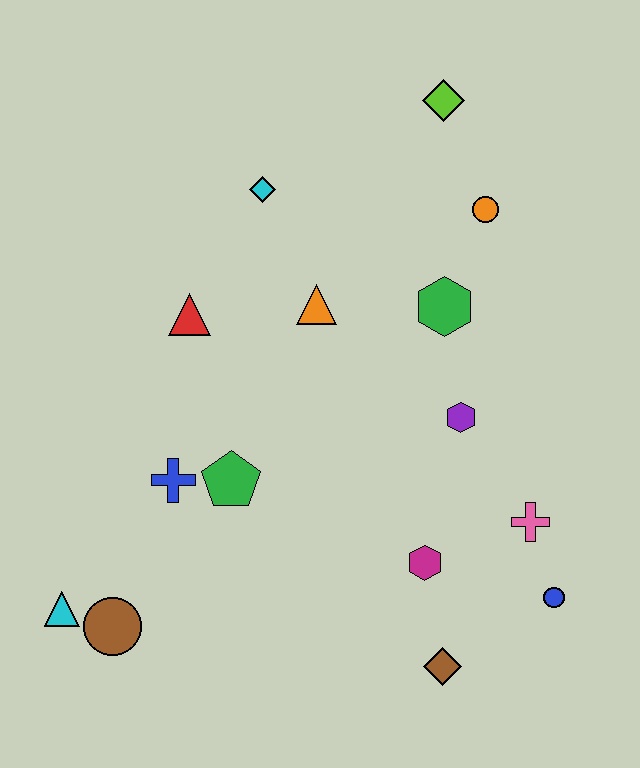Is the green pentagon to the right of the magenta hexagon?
No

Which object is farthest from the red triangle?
The blue circle is farthest from the red triangle.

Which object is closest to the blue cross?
The green pentagon is closest to the blue cross.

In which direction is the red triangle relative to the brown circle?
The red triangle is above the brown circle.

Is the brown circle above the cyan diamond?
No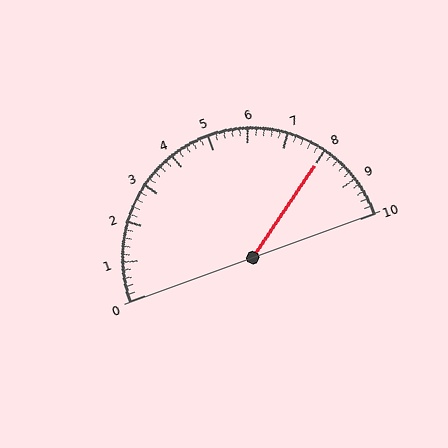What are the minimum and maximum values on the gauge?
The gauge ranges from 0 to 10.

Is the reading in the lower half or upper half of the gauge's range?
The reading is in the upper half of the range (0 to 10).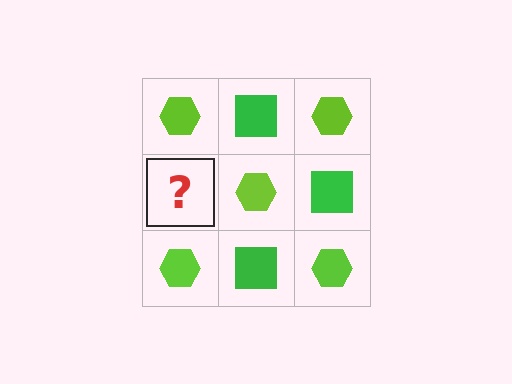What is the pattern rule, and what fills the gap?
The rule is that it alternates lime hexagon and green square in a checkerboard pattern. The gap should be filled with a green square.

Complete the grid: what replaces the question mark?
The question mark should be replaced with a green square.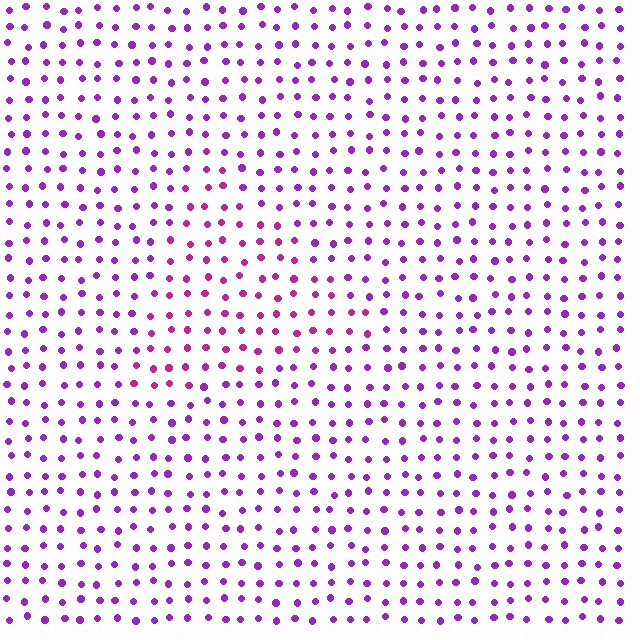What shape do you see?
I see a triangle.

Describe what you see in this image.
The image is filled with small purple elements in a uniform arrangement. A triangle-shaped region is visible where the elements are tinted to a slightly different hue, forming a subtle color boundary.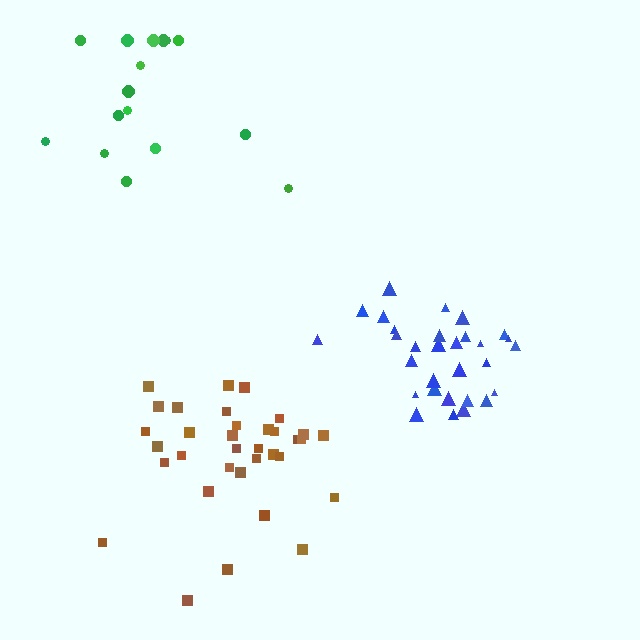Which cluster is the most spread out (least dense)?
Green.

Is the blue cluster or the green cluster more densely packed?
Blue.